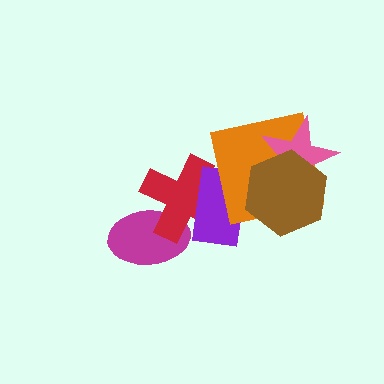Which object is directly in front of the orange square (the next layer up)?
The pink star is directly in front of the orange square.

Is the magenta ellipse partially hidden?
Yes, it is partially covered by another shape.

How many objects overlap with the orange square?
3 objects overlap with the orange square.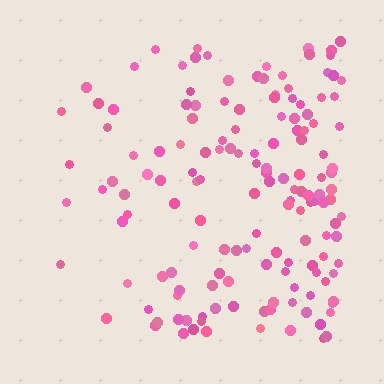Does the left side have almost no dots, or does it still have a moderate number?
Still a moderate number, just noticeably fewer than the right.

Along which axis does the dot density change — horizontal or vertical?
Horizontal.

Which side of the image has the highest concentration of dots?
The right.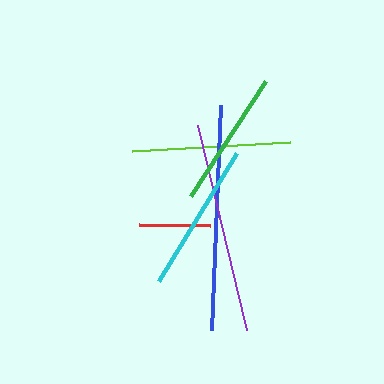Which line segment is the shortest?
The red line is the shortest at approximately 70 pixels.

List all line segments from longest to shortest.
From longest to shortest: blue, purple, lime, cyan, green, red.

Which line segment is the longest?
The blue line is the longest at approximately 226 pixels.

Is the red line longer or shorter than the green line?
The green line is longer than the red line.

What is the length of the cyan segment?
The cyan segment is approximately 150 pixels long.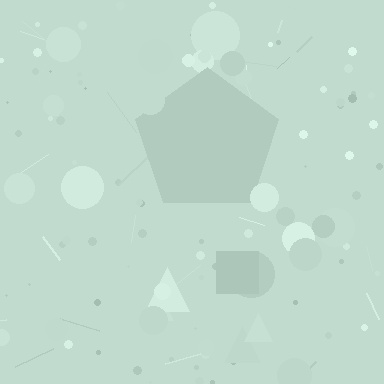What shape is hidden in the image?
A pentagon is hidden in the image.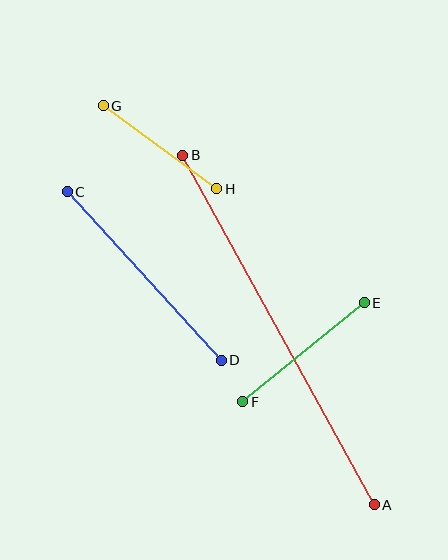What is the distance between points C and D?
The distance is approximately 228 pixels.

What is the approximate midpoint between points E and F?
The midpoint is at approximately (303, 352) pixels.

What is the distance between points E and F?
The distance is approximately 157 pixels.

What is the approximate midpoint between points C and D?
The midpoint is at approximately (144, 276) pixels.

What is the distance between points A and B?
The distance is approximately 399 pixels.